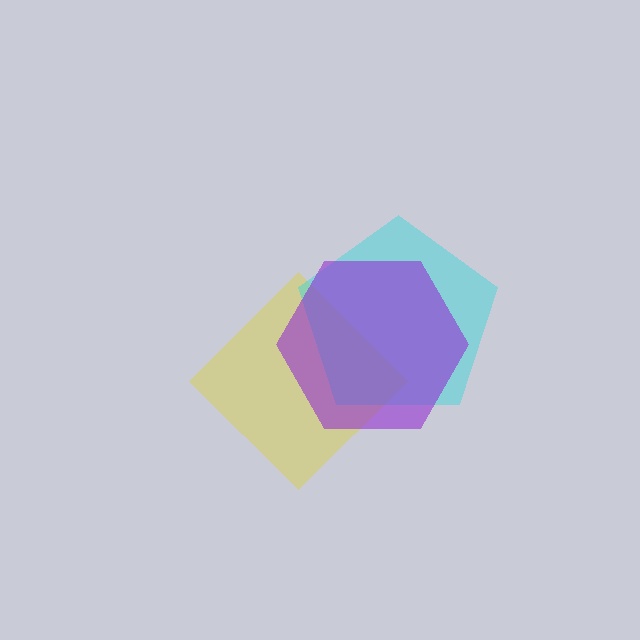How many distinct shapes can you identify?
There are 3 distinct shapes: a yellow diamond, a cyan pentagon, a purple hexagon.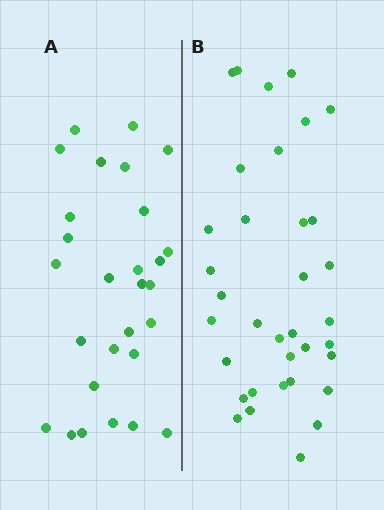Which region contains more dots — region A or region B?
Region B (the right region) has more dots.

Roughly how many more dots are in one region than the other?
Region B has roughly 8 or so more dots than region A.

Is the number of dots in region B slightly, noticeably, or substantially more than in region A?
Region B has noticeably more, but not dramatically so. The ratio is roughly 1.2 to 1.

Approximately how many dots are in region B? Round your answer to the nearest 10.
About 40 dots. (The exact count is 35, which rounds to 40.)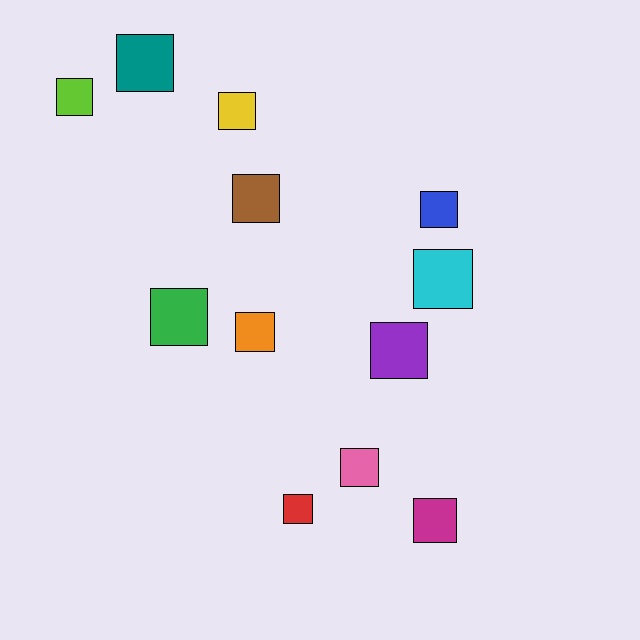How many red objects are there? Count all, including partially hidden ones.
There is 1 red object.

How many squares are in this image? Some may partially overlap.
There are 12 squares.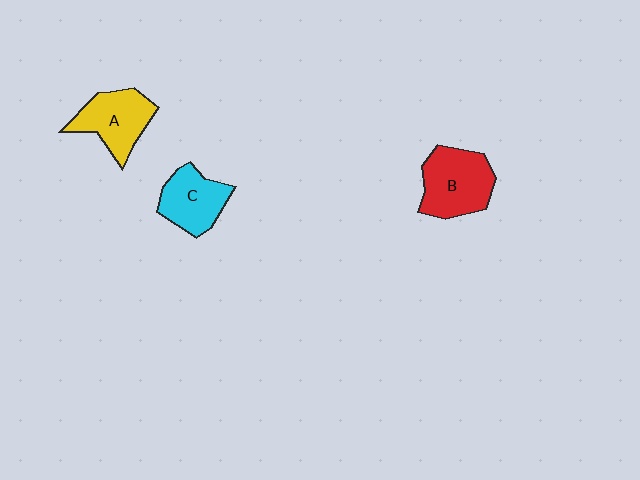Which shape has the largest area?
Shape B (red).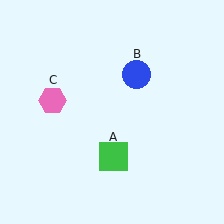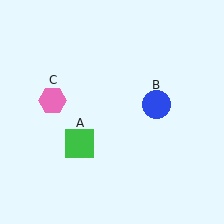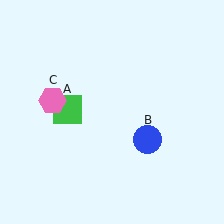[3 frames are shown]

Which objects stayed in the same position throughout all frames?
Pink hexagon (object C) remained stationary.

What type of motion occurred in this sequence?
The green square (object A), blue circle (object B) rotated clockwise around the center of the scene.